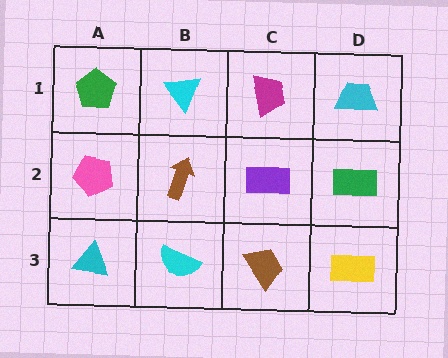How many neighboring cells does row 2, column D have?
3.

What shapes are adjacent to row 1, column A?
A pink pentagon (row 2, column A), a cyan triangle (row 1, column B).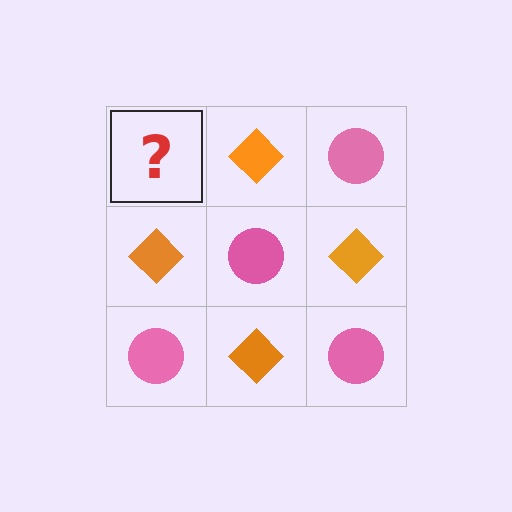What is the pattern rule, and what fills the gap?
The rule is that it alternates pink circle and orange diamond in a checkerboard pattern. The gap should be filled with a pink circle.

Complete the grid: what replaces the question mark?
The question mark should be replaced with a pink circle.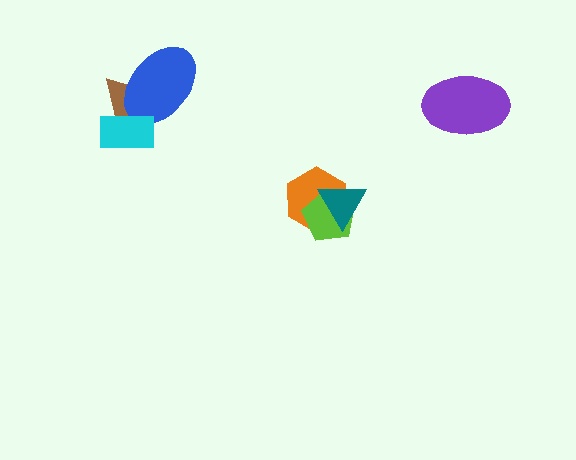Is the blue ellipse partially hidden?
Yes, it is partially covered by another shape.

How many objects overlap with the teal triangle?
2 objects overlap with the teal triangle.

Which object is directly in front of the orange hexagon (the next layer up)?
The lime pentagon is directly in front of the orange hexagon.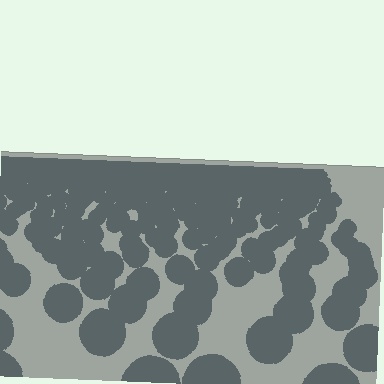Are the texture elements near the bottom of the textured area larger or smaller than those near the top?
Larger. Near the bottom, elements are closer to the viewer and appear at a bigger on-screen size.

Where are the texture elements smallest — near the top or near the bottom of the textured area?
Near the top.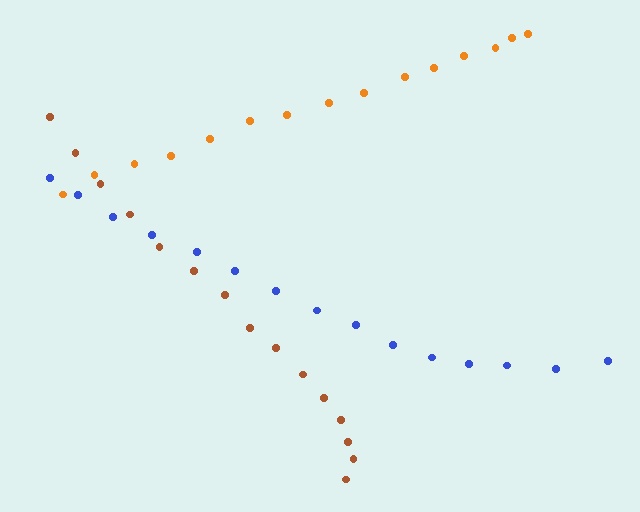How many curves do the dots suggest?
There are 3 distinct paths.